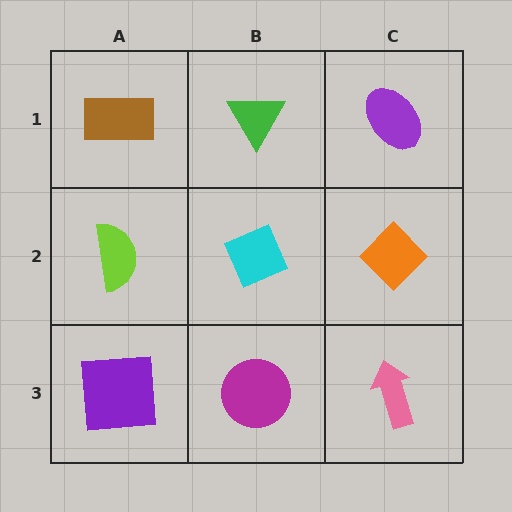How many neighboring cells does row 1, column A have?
2.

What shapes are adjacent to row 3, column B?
A cyan diamond (row 2, column B), a purple square (row 3, column A), a pink arrow (row 3, column C).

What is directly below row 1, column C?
An orange diamond.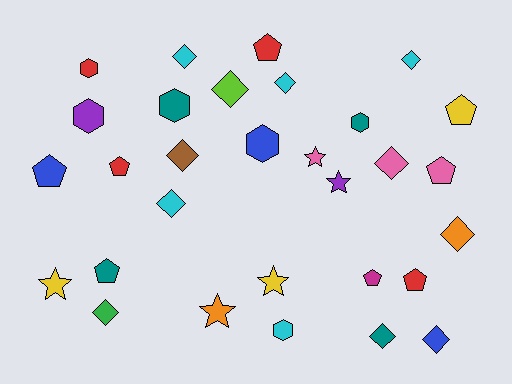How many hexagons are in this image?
There are 6 hexagons.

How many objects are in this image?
There are 30 objects.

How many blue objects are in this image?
There are 3 blue objects.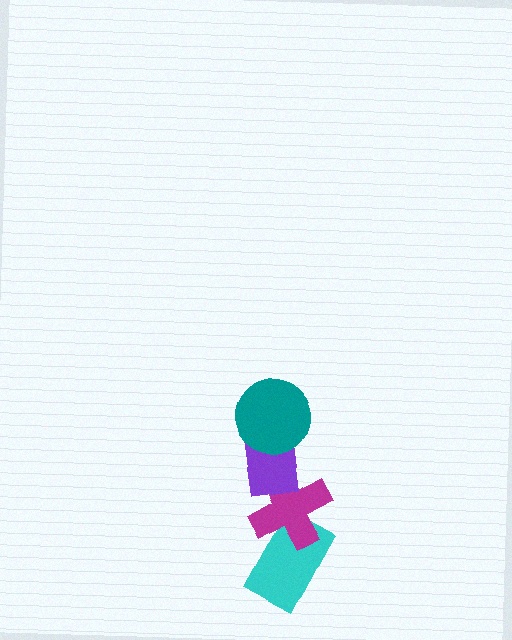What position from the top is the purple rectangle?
The purple rectangle is 2nd from the top.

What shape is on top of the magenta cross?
The purple rectangle is on top of the magenta cross.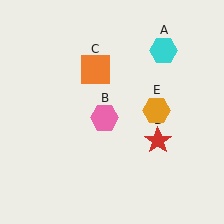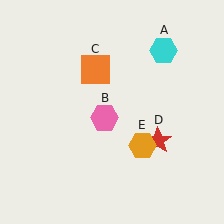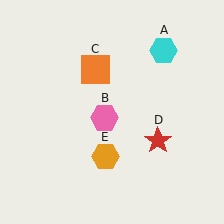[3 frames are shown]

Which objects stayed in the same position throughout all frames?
Cyan hexagon (object A) and pink hexagon (object B) and orange square (object C) and red star (object D) remained stationary.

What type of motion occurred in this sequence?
The orange hexagon (object E) rotated clockwise around the center of the scene.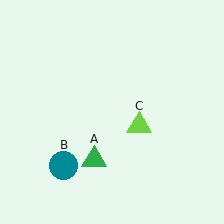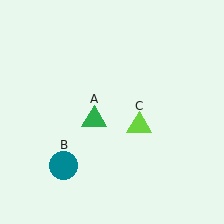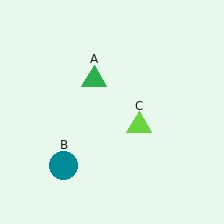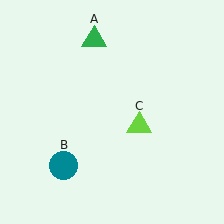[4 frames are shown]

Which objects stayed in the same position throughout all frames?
Teal circle (object B) and lime triangle (object C) remained stationary.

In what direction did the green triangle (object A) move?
The green triangle (object A) moved up.